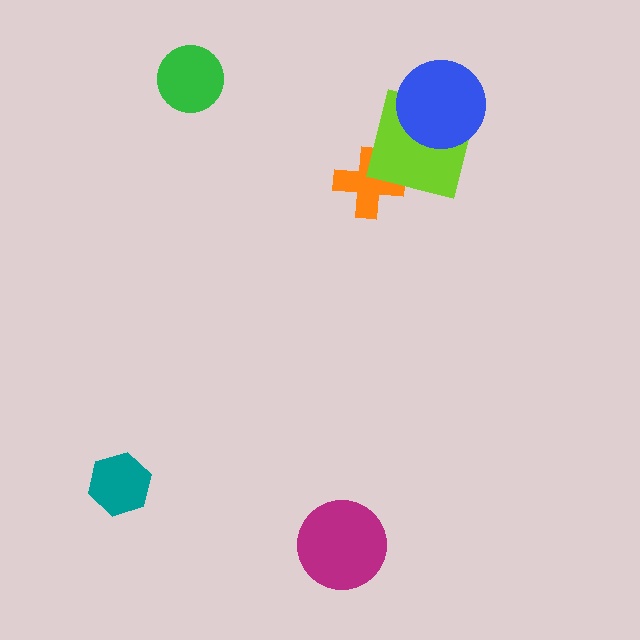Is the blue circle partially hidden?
No, no other shape covers it.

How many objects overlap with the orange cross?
1 object overlaps with the orange cross.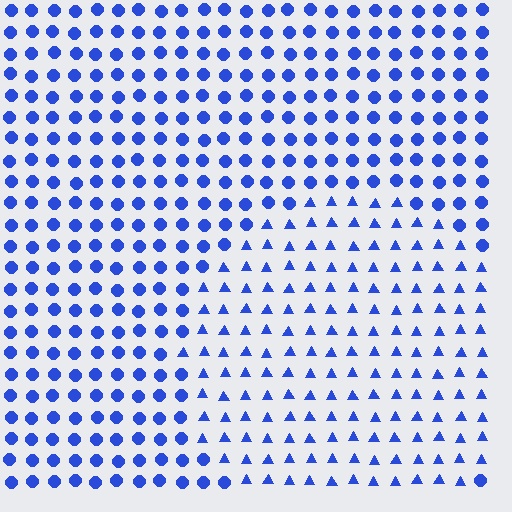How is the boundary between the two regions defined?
The boundary is defined by a change in element shape: triangles inside vs. circles outside. All elements share the same color and spacing.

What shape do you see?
I see a circle.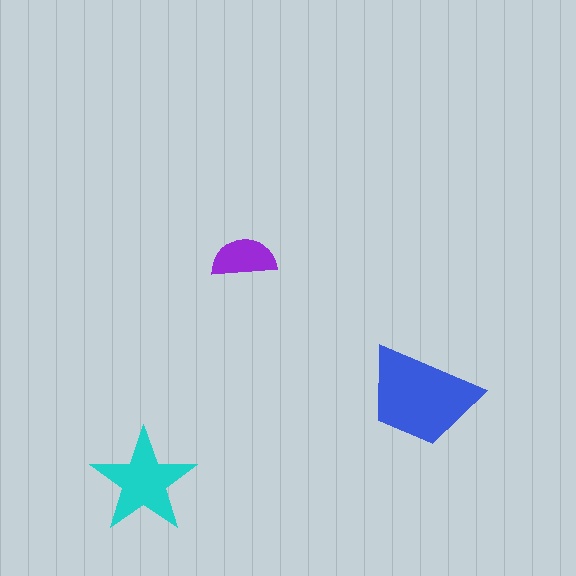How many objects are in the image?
There are 3 objects in the image.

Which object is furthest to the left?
The cyan star is leftmost.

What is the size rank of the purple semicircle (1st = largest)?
3rd.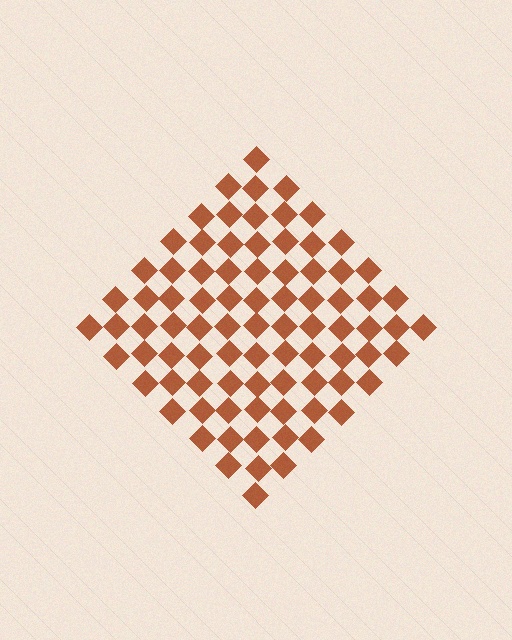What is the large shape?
The large shape is a diamond.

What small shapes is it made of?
It is made of small diamonds.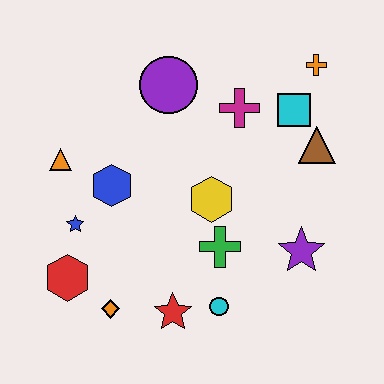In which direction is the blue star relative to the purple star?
The blue star is to the left of the purple star.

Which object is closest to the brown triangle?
The cyan square is closest to the brown triangle.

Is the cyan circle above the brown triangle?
No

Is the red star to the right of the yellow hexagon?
No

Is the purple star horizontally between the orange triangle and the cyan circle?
No